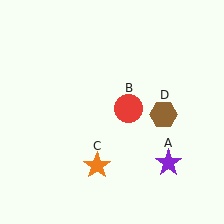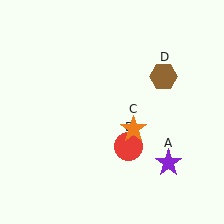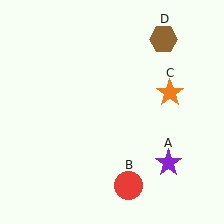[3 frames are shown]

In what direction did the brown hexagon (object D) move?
The brown hexagon (object D) moved up.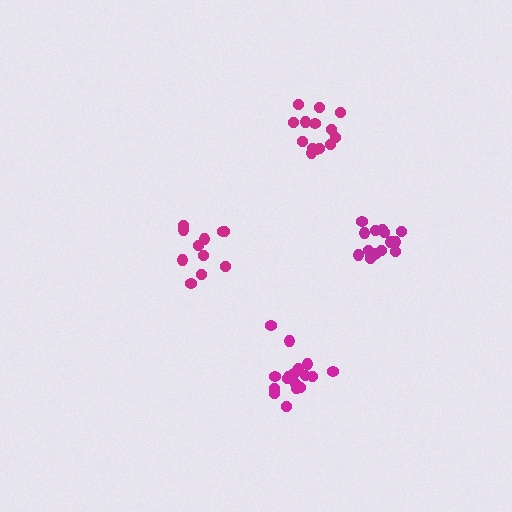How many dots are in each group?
Group 1: 11 dots, Group 2: 16 dots, Group 3: 17 dots, Group 4: 14 dots (58 total).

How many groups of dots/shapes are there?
There are 4 groups.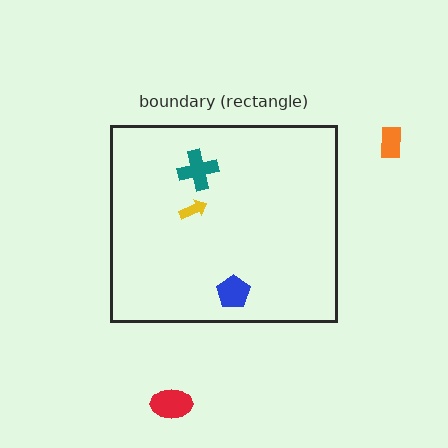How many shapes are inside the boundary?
3 inside, 2 outside.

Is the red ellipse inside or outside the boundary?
Outside.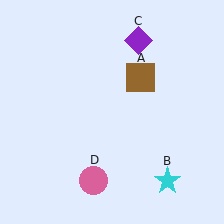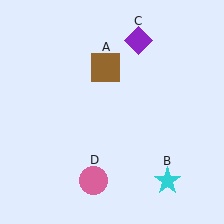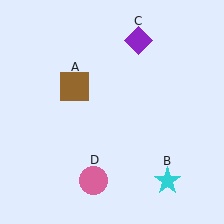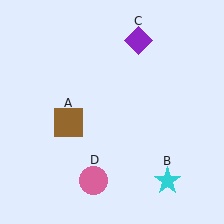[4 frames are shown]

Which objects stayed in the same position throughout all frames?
Cyan star (object B) and purple diamond (object C) and pink circle (object D) remained stationary.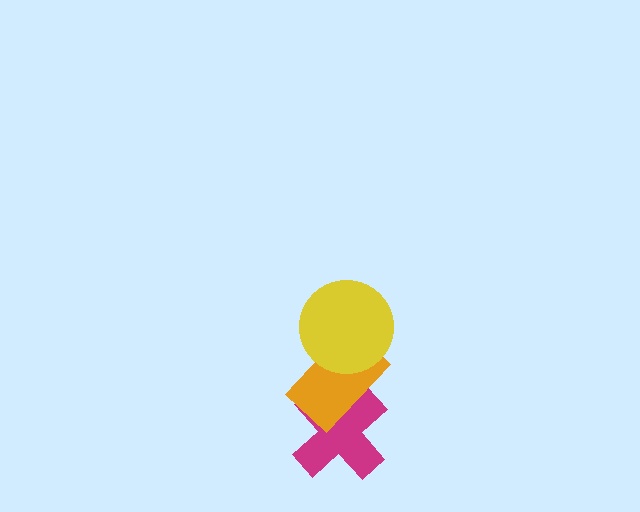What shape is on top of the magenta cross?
The orange rectangle is on top of the magenta cross.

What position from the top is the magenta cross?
The magenta cross is 3rd from the top.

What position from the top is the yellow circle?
The yellow circle is 1st from the top.